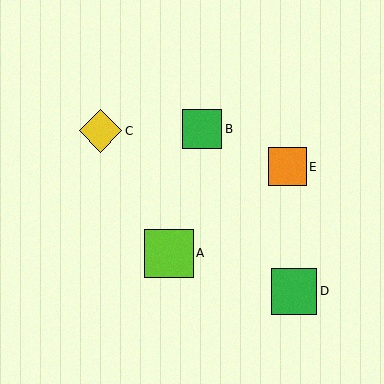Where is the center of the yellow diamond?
The center of the yellow diamond is at (101, 131).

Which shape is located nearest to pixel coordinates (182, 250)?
The lime square (labeled A) at (169, 254) is nearest to that location.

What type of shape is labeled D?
Shape D is a green square.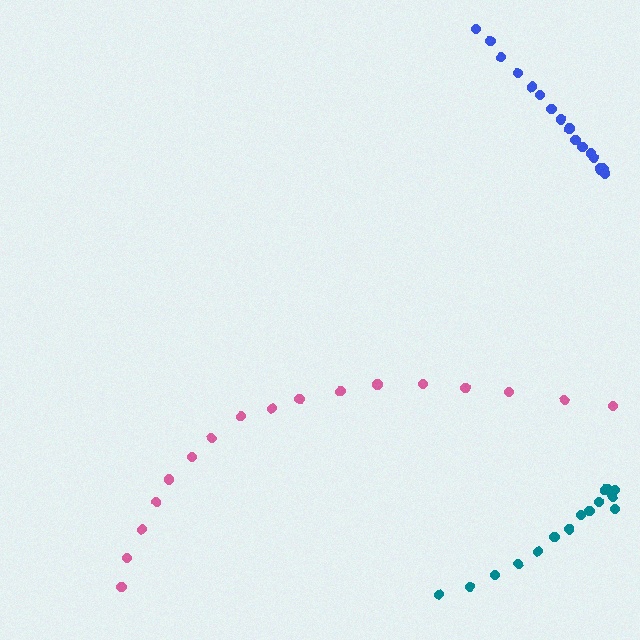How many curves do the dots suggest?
There are 3 distinct paths.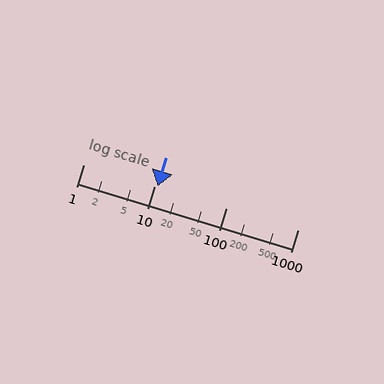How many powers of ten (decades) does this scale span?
The scale spans 3 decades, from 1 to 1000.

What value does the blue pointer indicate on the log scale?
The pointer indicates approximately 11.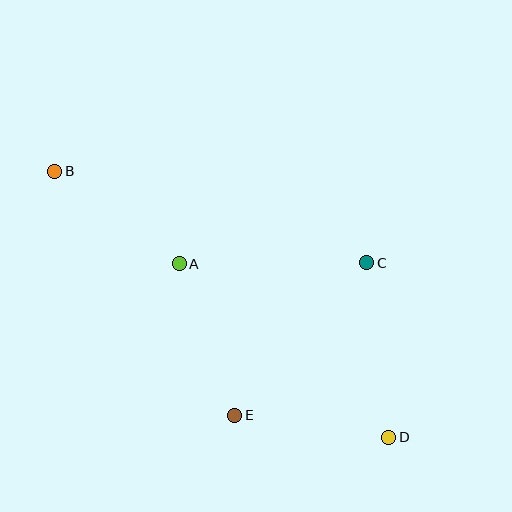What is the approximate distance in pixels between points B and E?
The distance between B and E is approximately 303 pixels.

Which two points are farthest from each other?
Points B and D are farthest from each other.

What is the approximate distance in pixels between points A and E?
The distance between A and E is approximately 161 pixels.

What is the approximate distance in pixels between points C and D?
The distance between C and D is approximately 176 pixels.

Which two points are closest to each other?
Points A and B are closest to each other.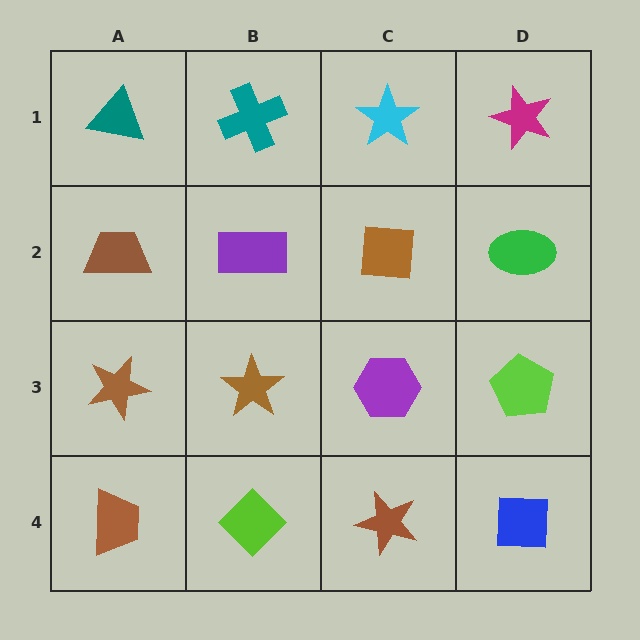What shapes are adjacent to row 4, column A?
A brown star (row 3, column A), a lime diamond (row 4, column B).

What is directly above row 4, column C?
A purple hexagon.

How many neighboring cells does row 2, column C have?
4.